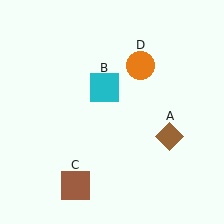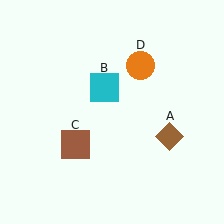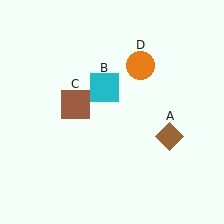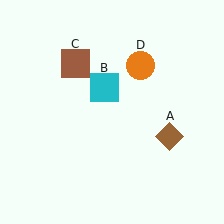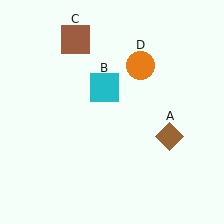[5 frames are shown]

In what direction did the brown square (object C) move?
The brown square (object C) moved up.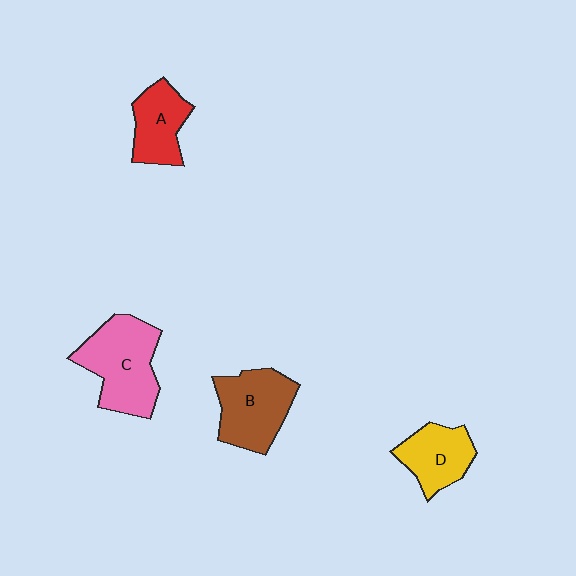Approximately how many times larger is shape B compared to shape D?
Approximately 1.3 times.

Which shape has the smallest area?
Shape A (red).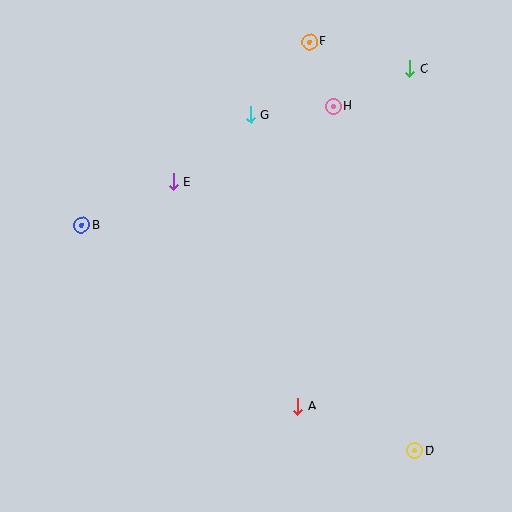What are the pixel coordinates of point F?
Point F is at (310, 42).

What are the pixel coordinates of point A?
Point A is at (298, 406).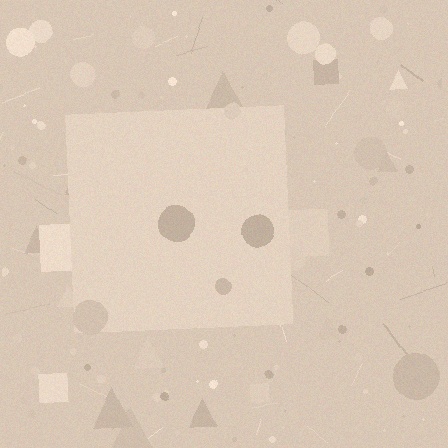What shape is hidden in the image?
A square is hidden in the image.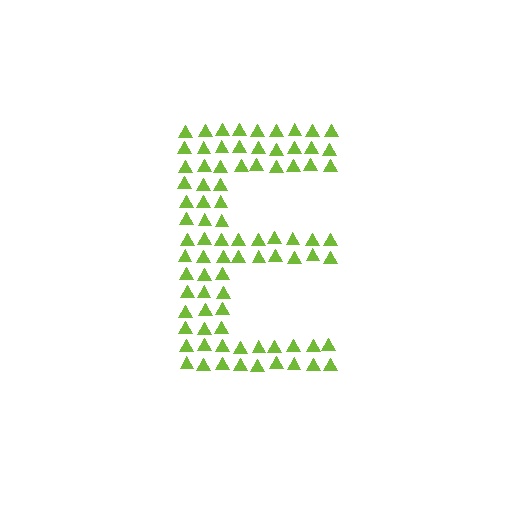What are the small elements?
The small elements are triangles.